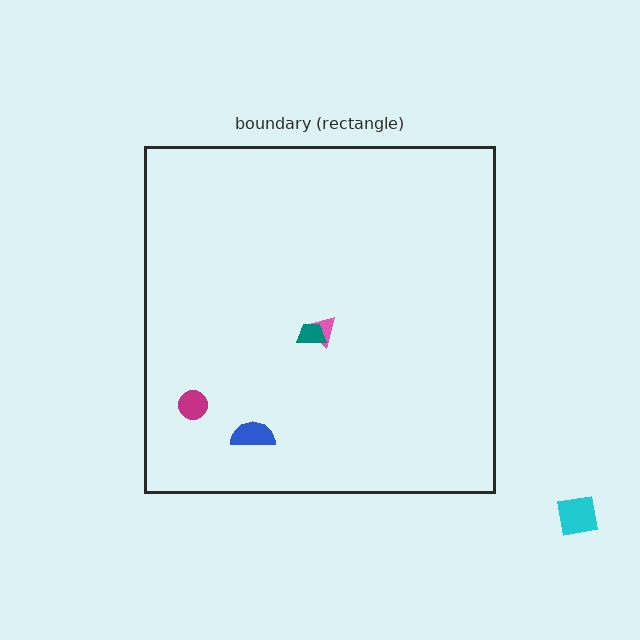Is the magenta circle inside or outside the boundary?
Inside.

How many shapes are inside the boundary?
4 inside, 1 outside.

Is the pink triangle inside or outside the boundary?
Inside.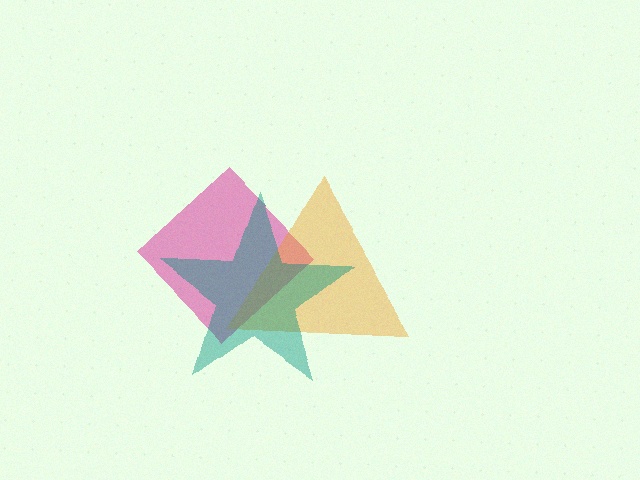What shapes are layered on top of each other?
The layered shapes are: a magenta diamond, an orange triangle, a teal star.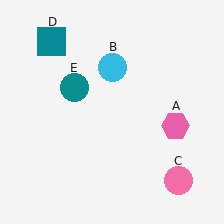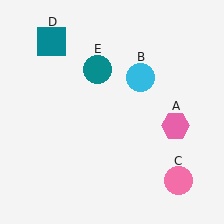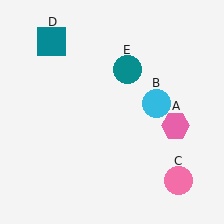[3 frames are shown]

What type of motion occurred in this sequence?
The cyan circle (object B), teal circle (object E) rotated clockwise around the center of the scene.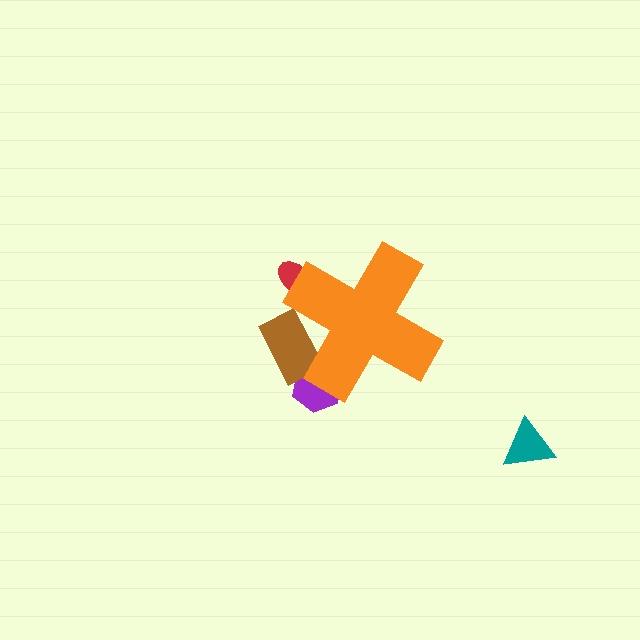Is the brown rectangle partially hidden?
Yes, the brown rectangle is partially hidden behind the orange cross.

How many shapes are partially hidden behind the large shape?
3 shapes are partially hidden.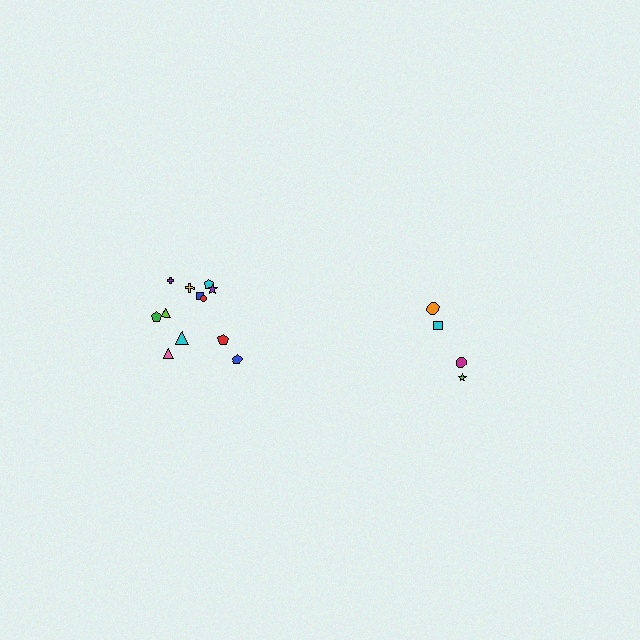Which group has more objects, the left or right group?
The left group.